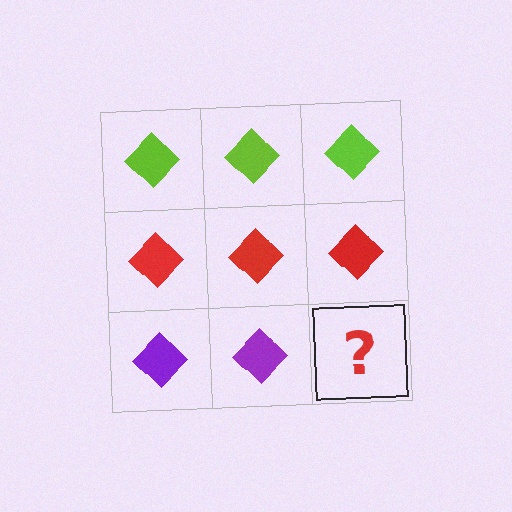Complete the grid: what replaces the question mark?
The question mark should be replaced with a purple diamond.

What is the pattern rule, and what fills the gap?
The rule is that each row has a consistent color. The gap should be filled with a purple diamond.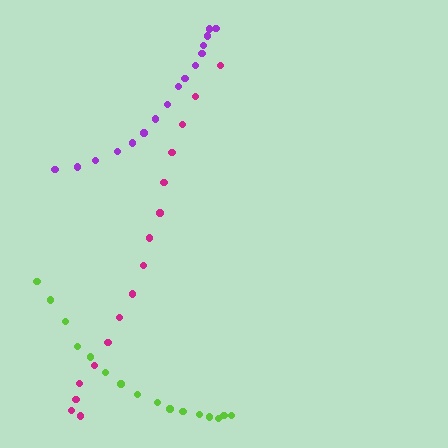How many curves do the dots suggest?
There are 3 distinct paths.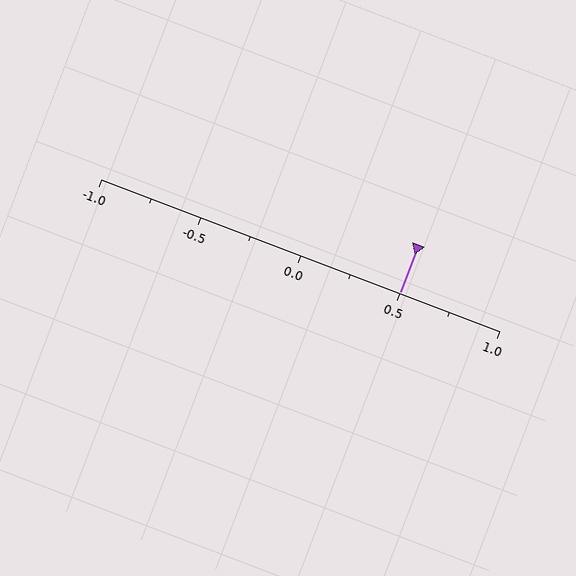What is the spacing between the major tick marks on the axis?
The major ticks are spaced 0.5 apart.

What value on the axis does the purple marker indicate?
The marker indicates approximately 0.5.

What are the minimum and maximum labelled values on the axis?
The axis runs from -1.0 to 1.0.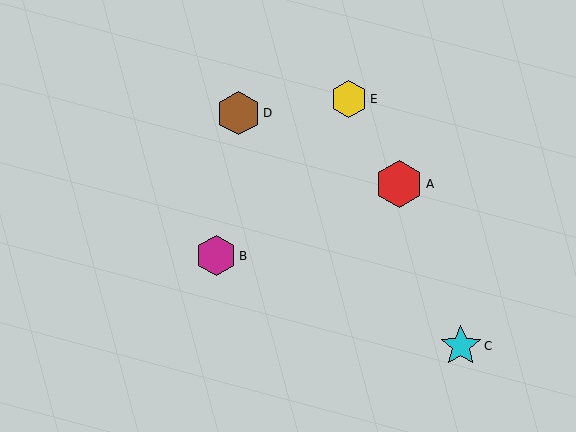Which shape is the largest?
The red hexagon (labeled A) is the largest.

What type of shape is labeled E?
Shape E is a yellow hexagon.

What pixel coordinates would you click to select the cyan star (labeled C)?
Click at (461, 346) to select the cyan star C.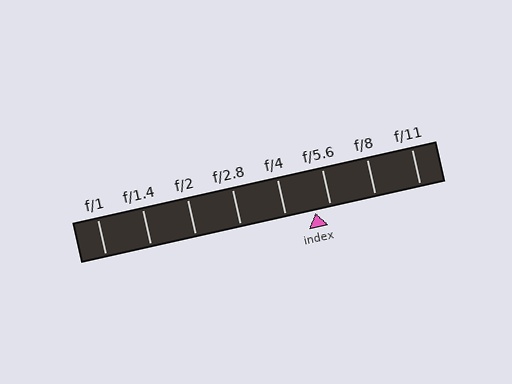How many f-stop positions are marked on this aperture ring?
There are 8 f-stop positions marked.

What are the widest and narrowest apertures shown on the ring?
The widest aperture shown is f/1 and the narrowest is f/11.